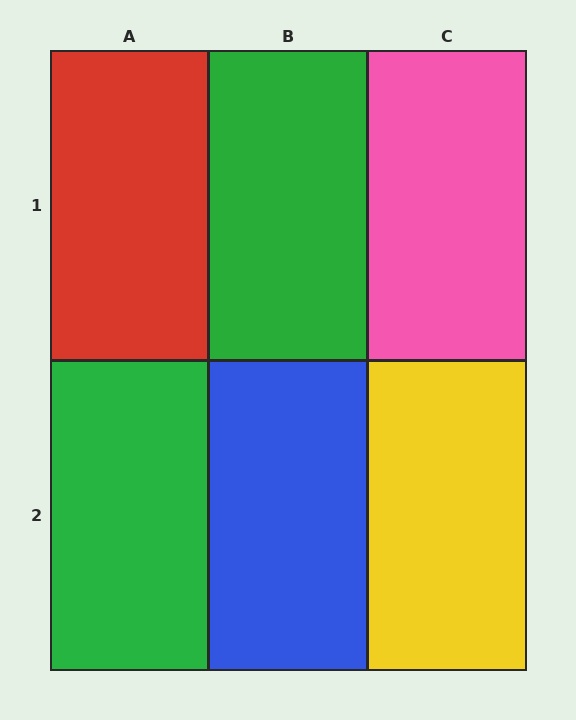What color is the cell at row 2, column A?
Green.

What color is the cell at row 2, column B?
Blue.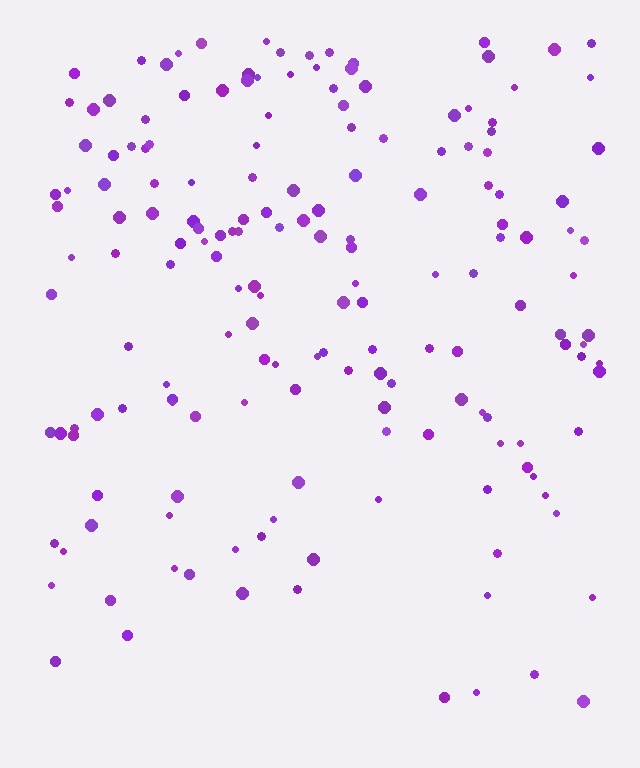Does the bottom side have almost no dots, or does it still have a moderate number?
Still a moderate number, just noticeably fewer than the top.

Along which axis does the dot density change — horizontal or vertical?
Vertical.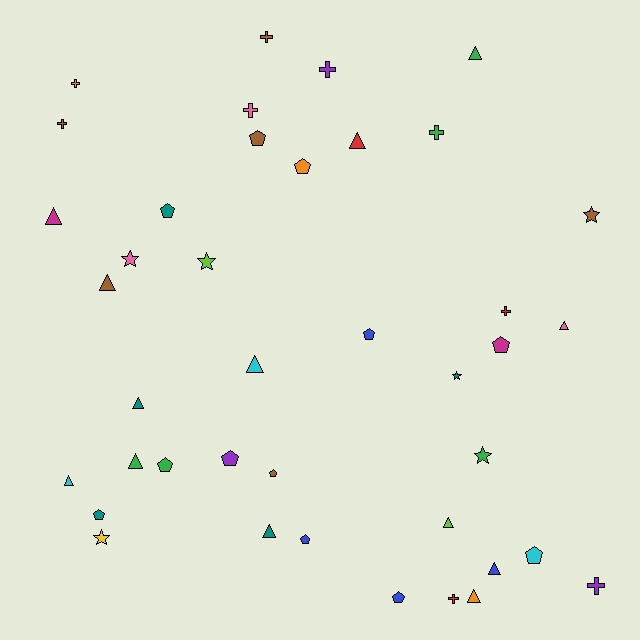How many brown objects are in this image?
There are 6 brown objects.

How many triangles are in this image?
There are 13 triangles.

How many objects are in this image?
There are 40 objects.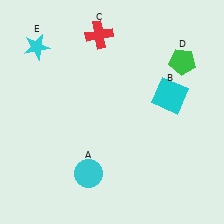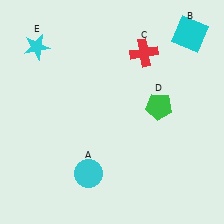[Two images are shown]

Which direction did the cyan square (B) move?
The cyan square (B) moved up.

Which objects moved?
The objects that moved are: the cyan square (B), the red cross (C), the green pentagon (D).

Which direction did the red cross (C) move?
The red cross (C) moved right.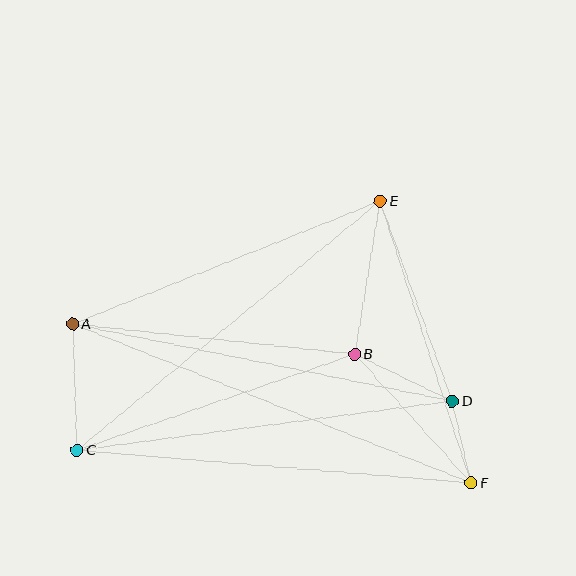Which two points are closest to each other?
Points D and F are closest to each other.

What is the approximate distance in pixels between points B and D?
The distance between B and D is approximately 108 pixels.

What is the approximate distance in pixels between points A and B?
The distance between A and B is approximately 283 pixels.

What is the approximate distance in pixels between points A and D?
The distance between A and D is approximately 387 pixels.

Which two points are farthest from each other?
Points A and F are farthest from each other.